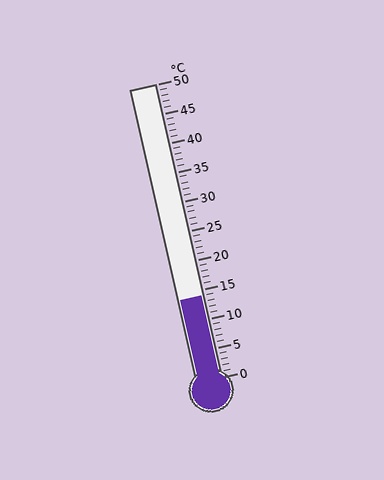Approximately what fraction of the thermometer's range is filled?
The thermometer is filled to approximately 30% of its range.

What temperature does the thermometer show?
The thermometer shows approximately 14°C.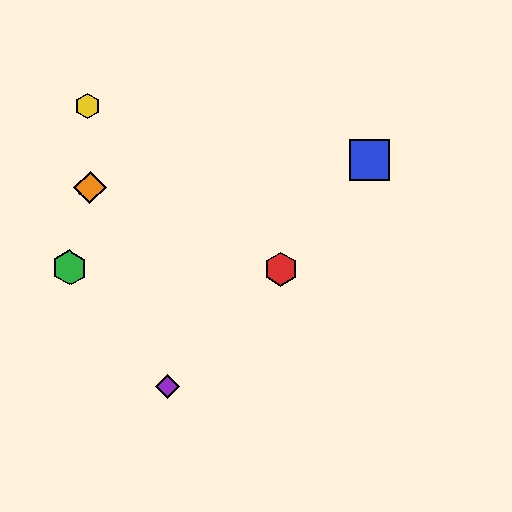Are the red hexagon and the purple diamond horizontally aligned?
No, the red hexagon is at y≈269 and the purple diamond is at y≈387.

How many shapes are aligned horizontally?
2 shapes (the red hexagon, the green hexagon) are aligned horizontally.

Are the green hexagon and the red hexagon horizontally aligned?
Yes, both are at y≈268.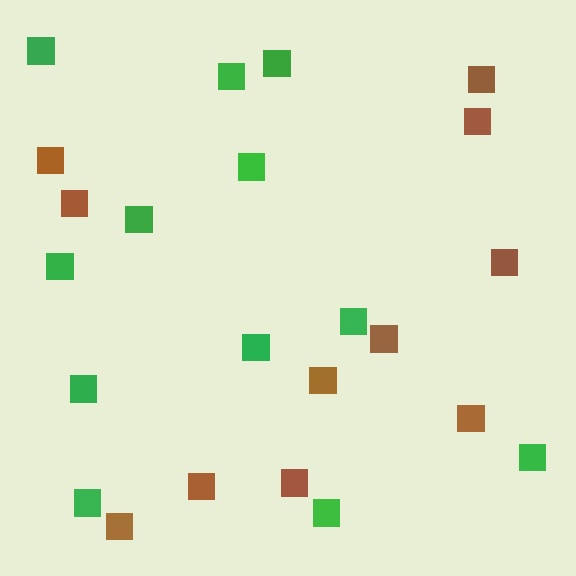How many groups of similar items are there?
There are 2 groups: one group of brown squares (11) and one group of green squares (12).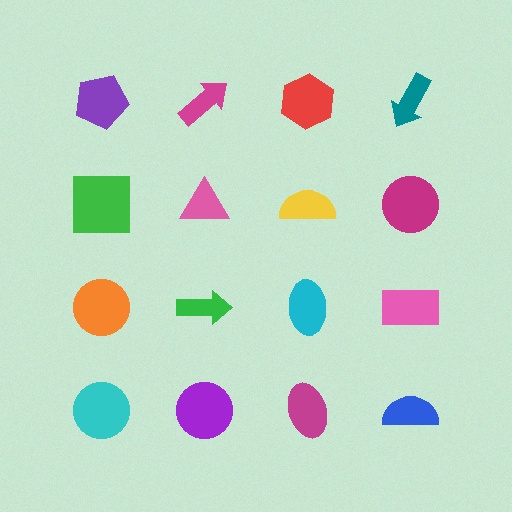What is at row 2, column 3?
A yellow semicircle.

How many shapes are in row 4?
4 shapes.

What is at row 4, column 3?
A magenta ellipse.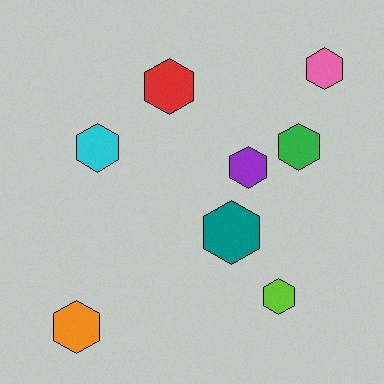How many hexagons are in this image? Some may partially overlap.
There are 8 hexagons.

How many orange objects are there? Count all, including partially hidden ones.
There is 1 orange object.